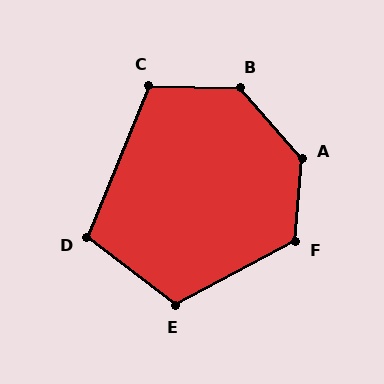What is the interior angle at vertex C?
Approximately 111 degrees (obtuse).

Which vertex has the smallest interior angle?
D, at approximately 105 degrees.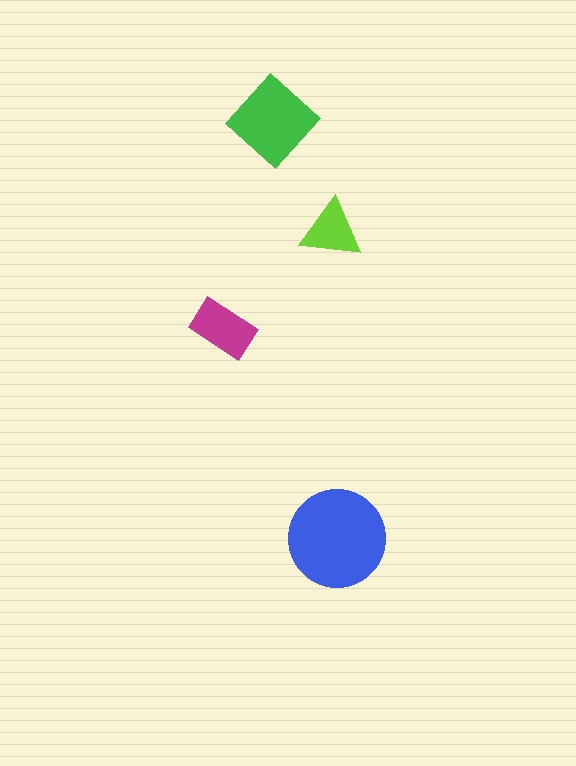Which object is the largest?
The blue circle.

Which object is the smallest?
The lime triangle.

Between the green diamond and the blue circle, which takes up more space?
The blue circle.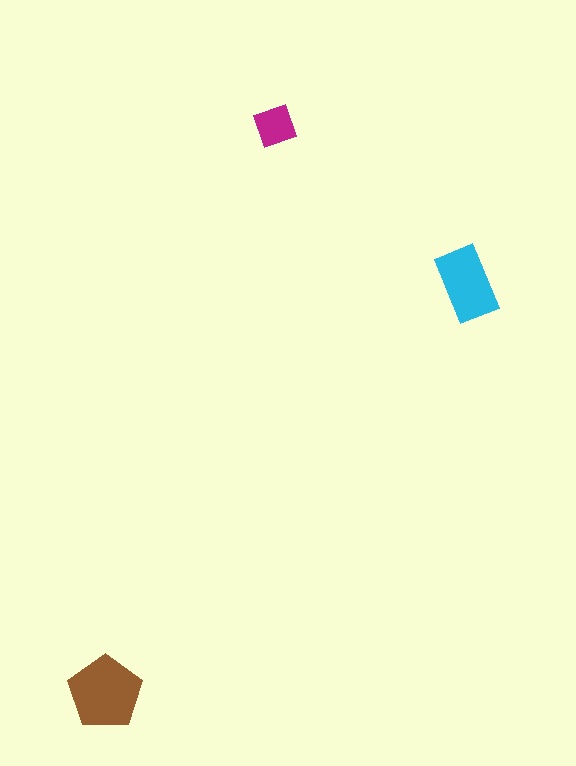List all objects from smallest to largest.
The magenta square, the cyan rectangle, the brown pentagon.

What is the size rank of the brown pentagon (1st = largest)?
1st.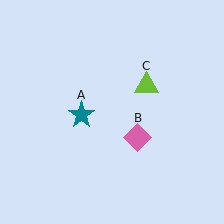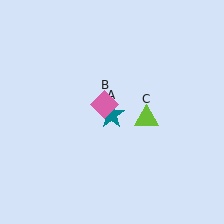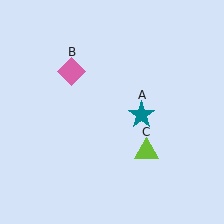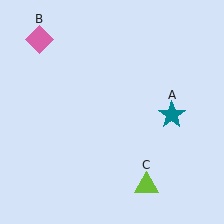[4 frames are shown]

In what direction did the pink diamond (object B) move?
The pink diamond (object B) moved up and to the left.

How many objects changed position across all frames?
3 objects changed position: teal star (object A), pink diamond (object B), lime triangle (object C).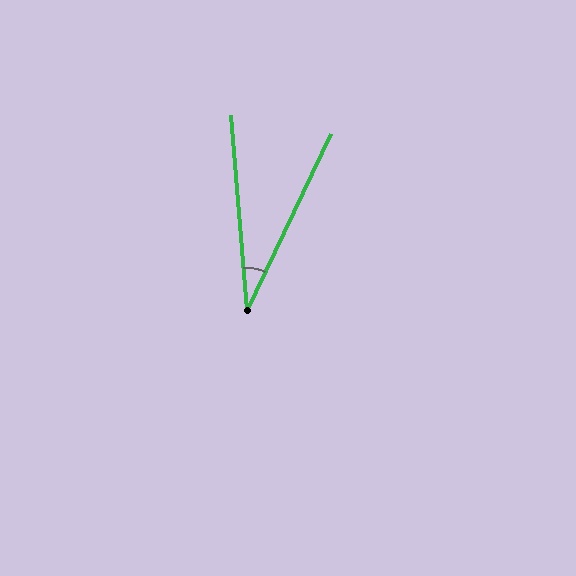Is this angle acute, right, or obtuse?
It is acute.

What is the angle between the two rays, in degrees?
Approximately 30 degrees.